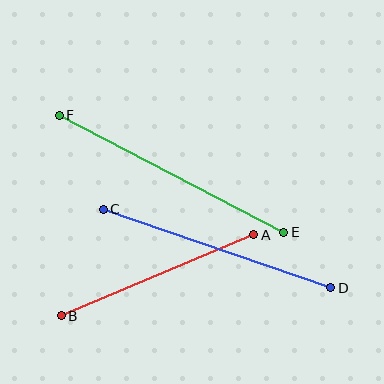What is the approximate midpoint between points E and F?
The midpoint is at approximately (172, 174) pixels.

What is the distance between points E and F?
The distance is approximately 253 pixels.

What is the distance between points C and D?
The distance is approximately 241 pixels.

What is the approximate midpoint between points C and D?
The midpoint is at approximately (217, 248) pixels.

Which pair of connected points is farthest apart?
Points E and F are farthest apart.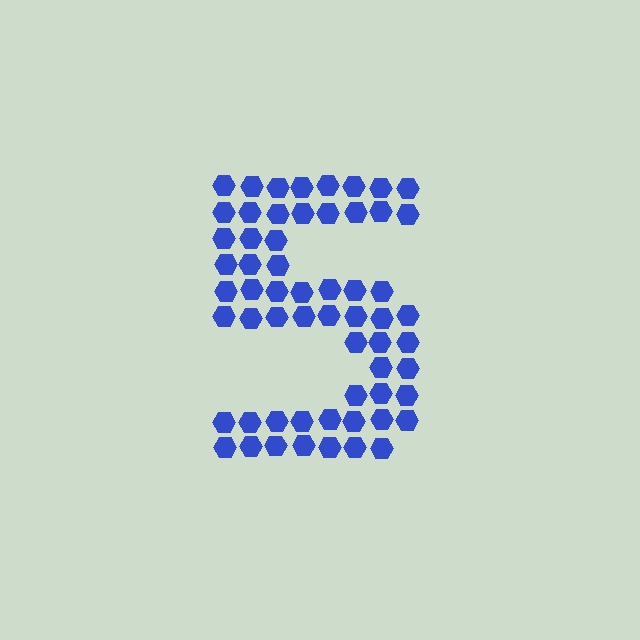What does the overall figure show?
The overall figure shows the digit 5.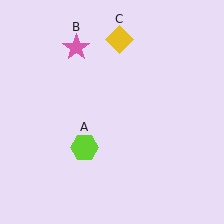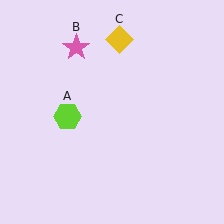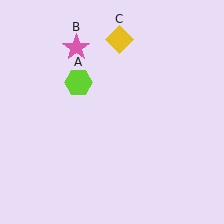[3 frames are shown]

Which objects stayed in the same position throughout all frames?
Pink star (object B) and yellow diamond (object C) remained stationary.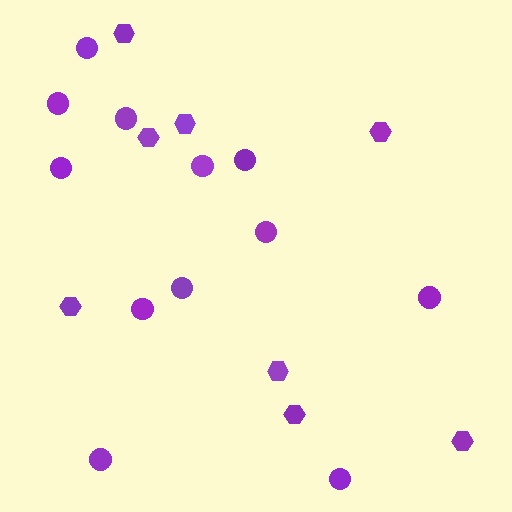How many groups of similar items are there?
There are 2 groups: one group of circles (12) and one group of hexagons (8).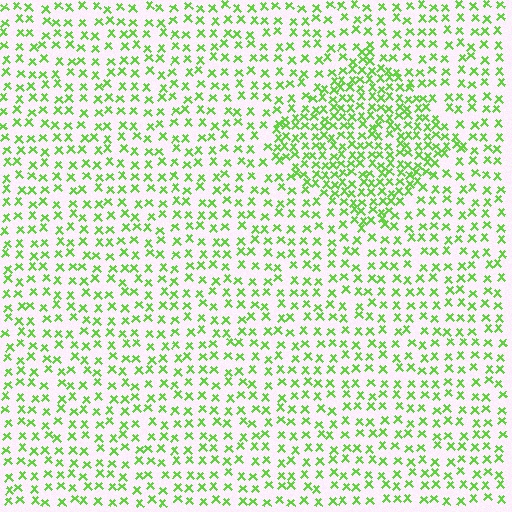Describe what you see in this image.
The image contains small lime elements arranged at two different densities. A diamond-shaped region is visible where the elements are more densely packed than the surrounding area.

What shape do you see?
I see a diamond.